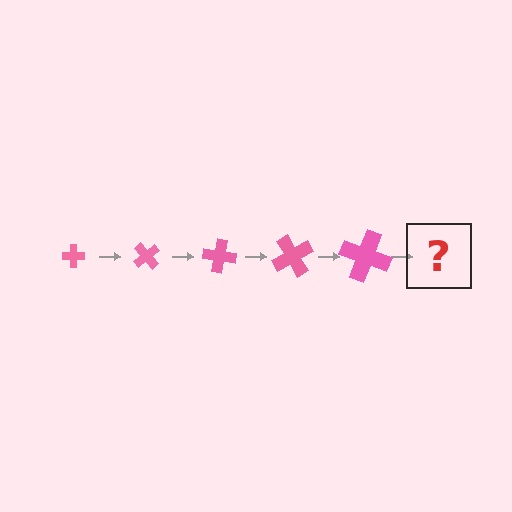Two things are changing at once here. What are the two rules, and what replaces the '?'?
The two rules are that the cross grows larger each step and it rotates 50 degrees each step. The '?' should be a cross, larger than the previous one and rotated 250 degrees from the start.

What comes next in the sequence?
The next element should be a cross, larger than the previous one and rotated 250 degrees from the start.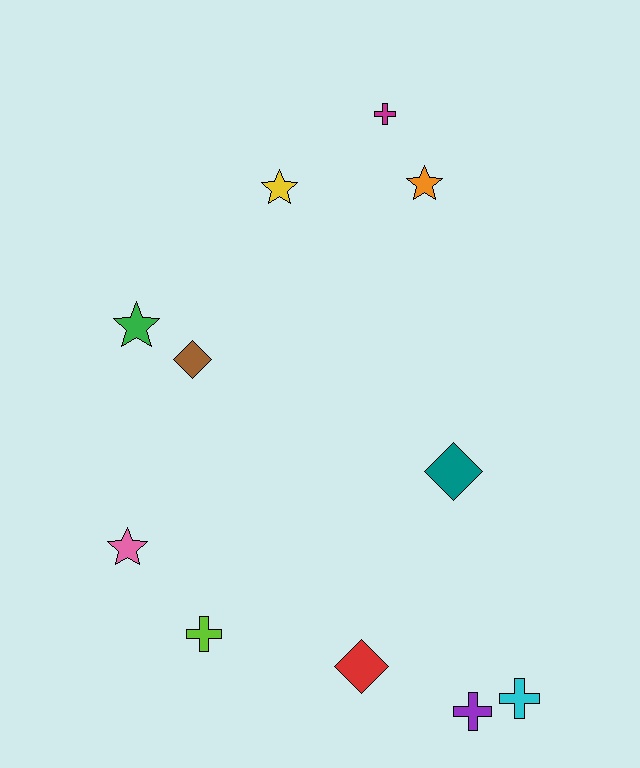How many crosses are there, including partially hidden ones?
There are 4 crosses.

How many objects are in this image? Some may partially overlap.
There are 11 objects.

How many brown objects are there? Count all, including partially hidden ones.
There is 1 brown object.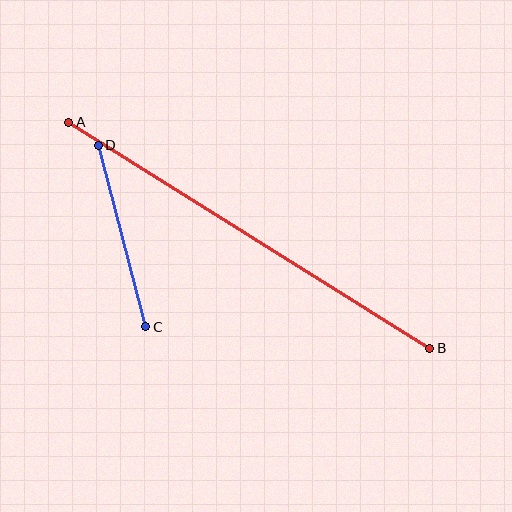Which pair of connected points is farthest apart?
Points A and B are farthest apart.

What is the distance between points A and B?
The distance is approximately 426 pixels.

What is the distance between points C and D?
The distance is approximately 188 pixels.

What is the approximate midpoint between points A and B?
The midpoint is at approximately (249, 235) pixels.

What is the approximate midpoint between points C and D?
The midpoint is at approximately (122, 236) pixels.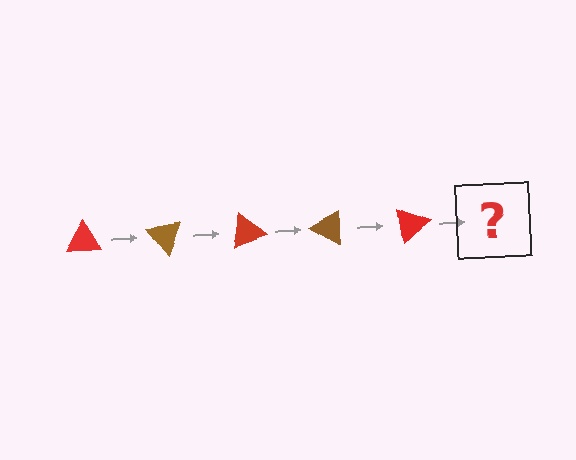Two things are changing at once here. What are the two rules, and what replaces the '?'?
The two rules are that it rotates 50 degrees each step and the color cycles through red and brown. The '?' should be a brown triangle, rotated 250 degrees from the start.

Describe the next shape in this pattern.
It should be a brown triangle, rotated 250 degrees from the start.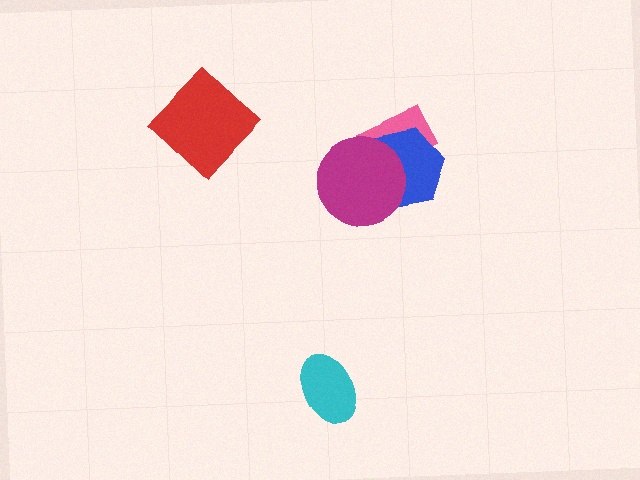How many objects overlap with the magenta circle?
2 objects overlap with the magenta circle.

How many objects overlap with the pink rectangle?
2 objects overlap with the pink rectangle.